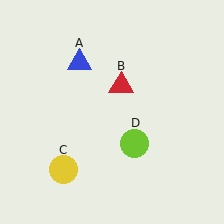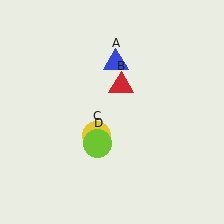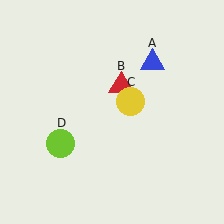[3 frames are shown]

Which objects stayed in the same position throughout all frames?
Red triangle (object B) remained stationary.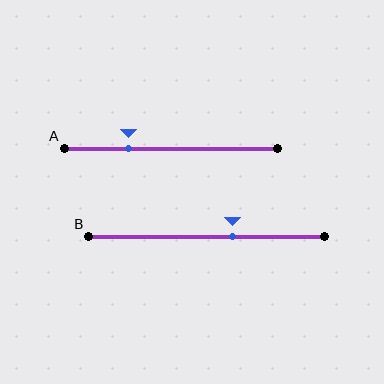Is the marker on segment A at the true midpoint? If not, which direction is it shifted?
No, the marker on segment A is shifted to the left by about 20% of the segment length.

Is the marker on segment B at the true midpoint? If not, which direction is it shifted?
No, the marker on segment B is shifted to the right by about 11% of the segment length.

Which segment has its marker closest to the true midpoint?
Segment B has its marker closest to the true midpoint.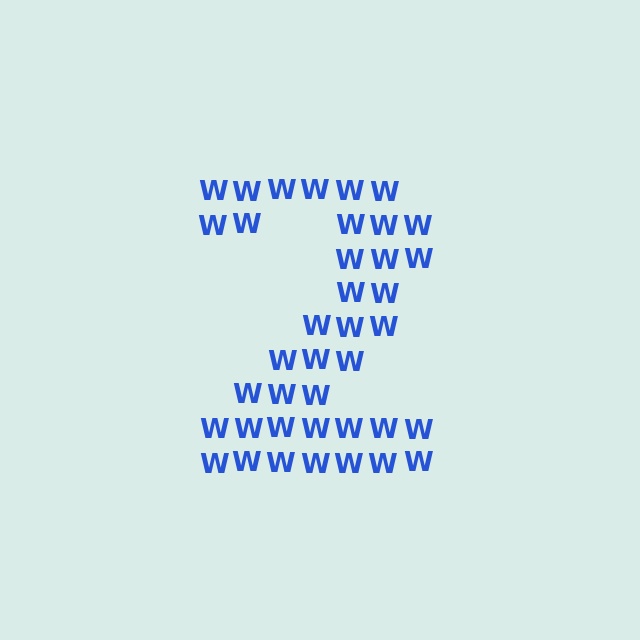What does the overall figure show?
The overall figure shows the digit 2.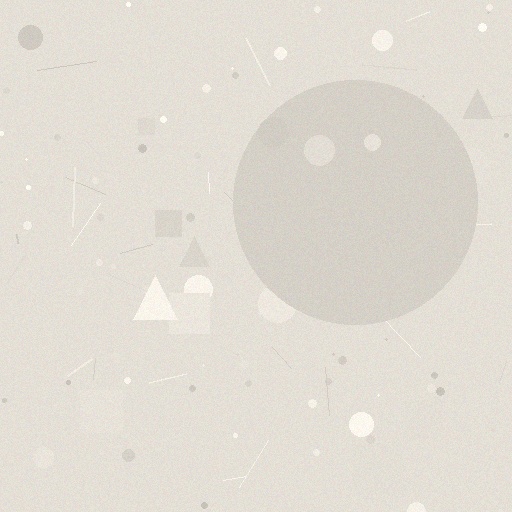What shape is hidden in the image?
A circle is hidden in the image.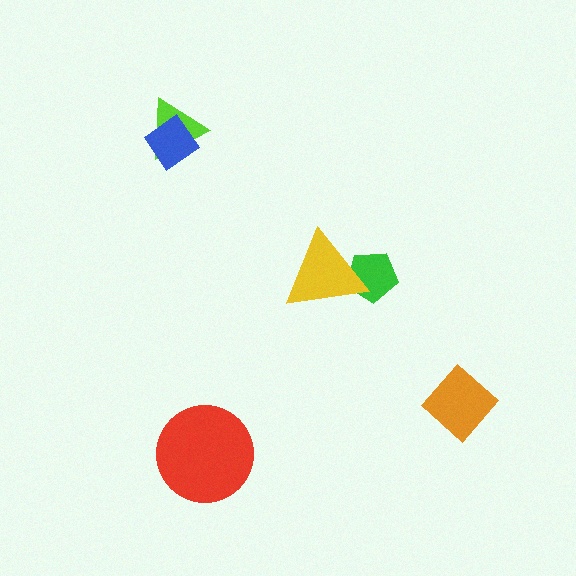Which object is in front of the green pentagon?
The yellow triangle is in front of the green pentagon.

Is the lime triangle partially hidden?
Yes, it is partially covered by another shape.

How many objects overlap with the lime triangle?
1 object overlaps with the lime triangle.